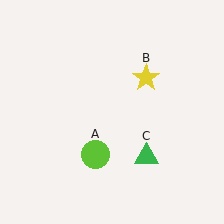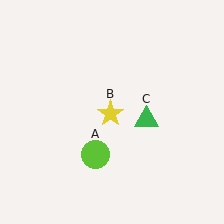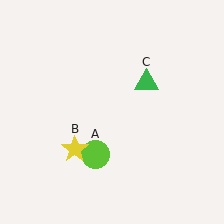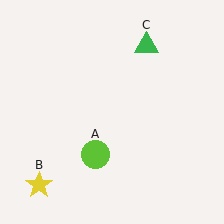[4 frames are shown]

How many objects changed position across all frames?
2 objects changed position: yellow star (object B), green triangle (object C).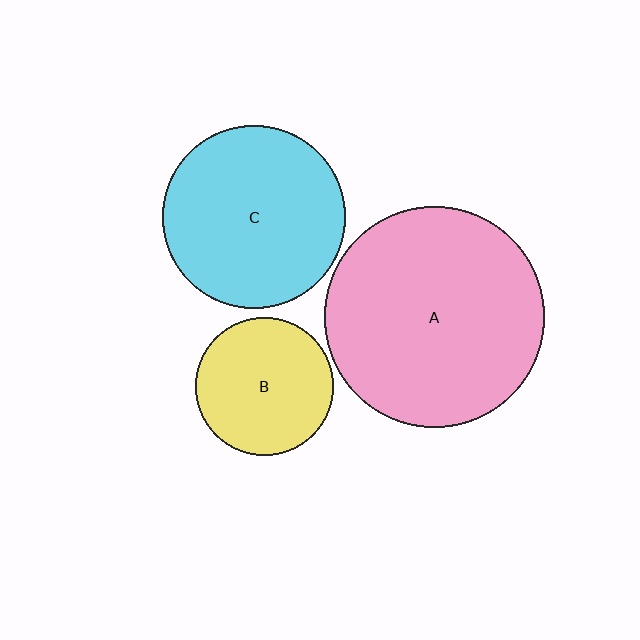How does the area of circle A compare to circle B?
Approximately 2.5 times.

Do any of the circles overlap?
No, none of the circles overlap.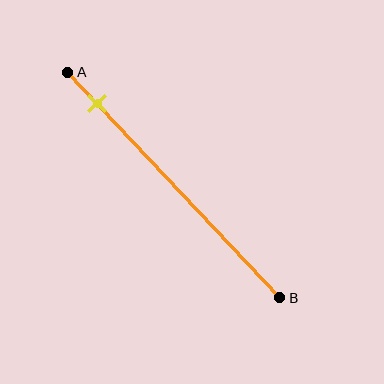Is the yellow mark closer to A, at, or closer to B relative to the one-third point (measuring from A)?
The yellow mark is closer to point A than the one-third point of segment AB.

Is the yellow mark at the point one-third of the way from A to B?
No, the mark is at about 15% from A, not at the 33% one-third point.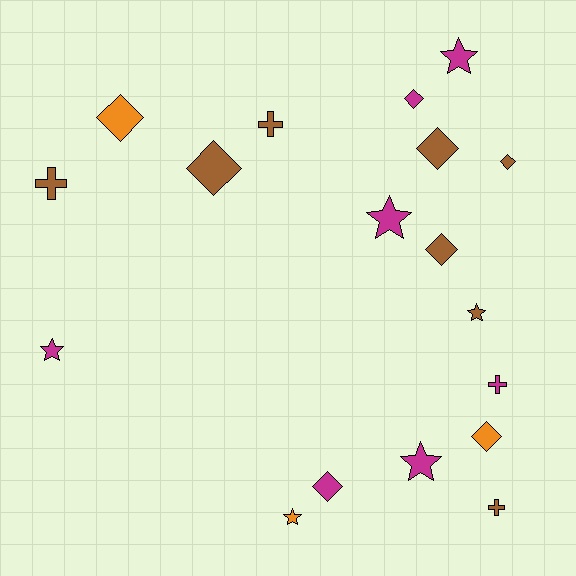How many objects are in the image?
There are 18 objects.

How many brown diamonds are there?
There are 4 brown diamonds.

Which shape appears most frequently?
Diamond, with 8 objects.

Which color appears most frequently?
Brown, with 8 objects.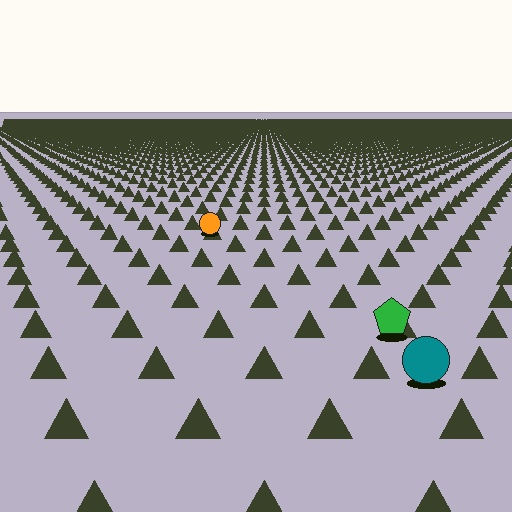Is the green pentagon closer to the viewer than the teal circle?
No. The teal circle is closer — you can tell from the texture gradient: the ground texture is coarser near it.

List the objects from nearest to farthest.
From nearest to farthest: the teal circle, the green pentagon, the orange circle.